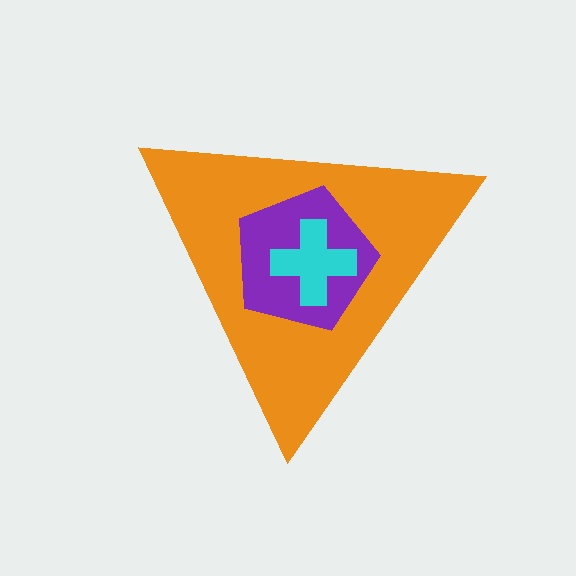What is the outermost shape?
The orange triangle.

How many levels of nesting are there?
3.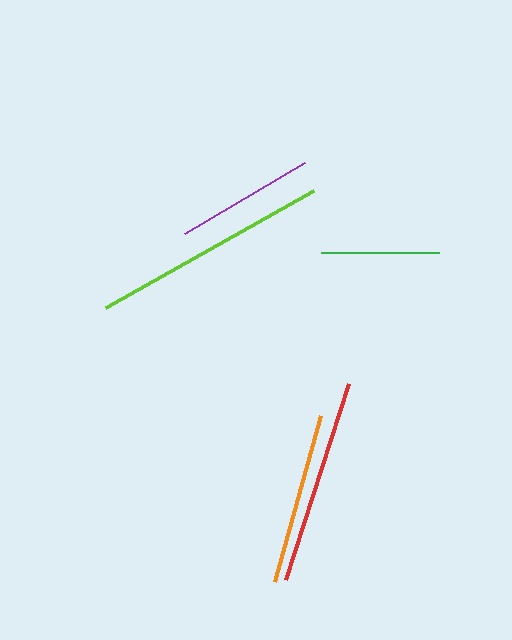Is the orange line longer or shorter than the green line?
The orange line is longer than the green line.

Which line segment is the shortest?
The green line is the shortest at approximately 118 pixels.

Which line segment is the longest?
The lime line is the longest at approximately 239 pixels.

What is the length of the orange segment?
The orange segment is approximately 173 pixels long.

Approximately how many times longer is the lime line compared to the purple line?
The lime line is approximately 1.7 times the length of the purple line.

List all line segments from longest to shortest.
From longest to shortest: lime, red, orange, purple, green.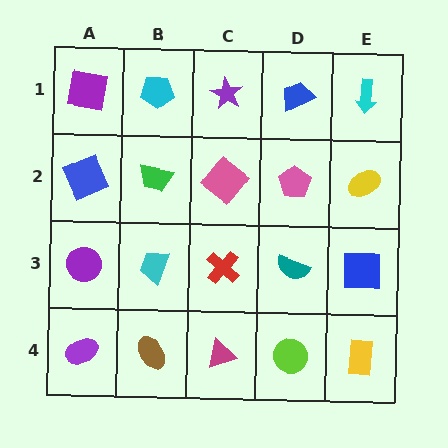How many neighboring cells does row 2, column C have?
4.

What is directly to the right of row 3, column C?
A teal semicircle.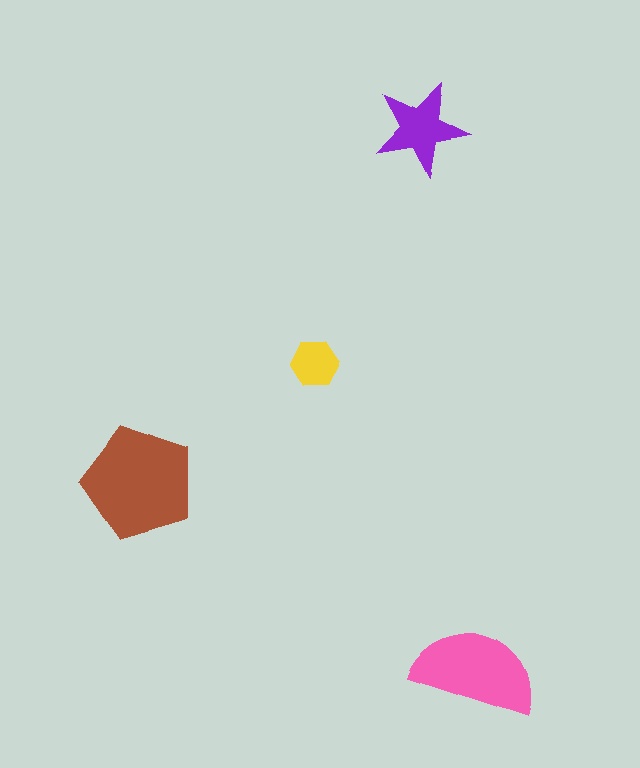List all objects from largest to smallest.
The brown pentagon, the pink semicircle, the purple star, the yellow hexagon.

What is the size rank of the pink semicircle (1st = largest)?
2nd.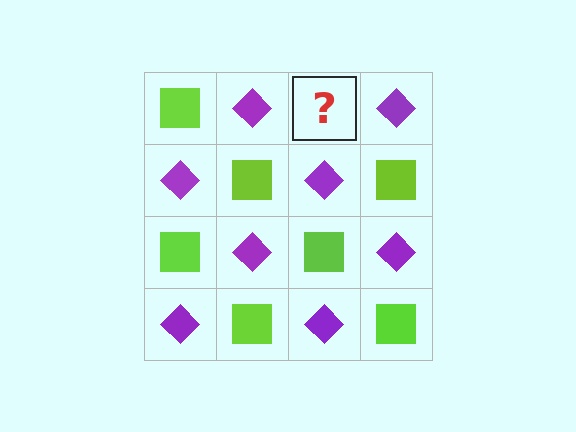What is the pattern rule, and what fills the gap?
The rule is that it alternates lime square and purple diamond in a checkerboard pattern. The gap should be filled with a lime square.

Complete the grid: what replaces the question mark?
The question mark should be replaced with a lime square.